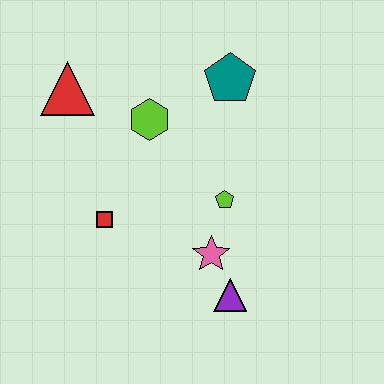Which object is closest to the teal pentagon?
The lime hexagon is closest to the teal pentagon.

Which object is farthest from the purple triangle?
The red triangle is farthest from the purple triangle.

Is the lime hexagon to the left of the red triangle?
No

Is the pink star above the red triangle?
No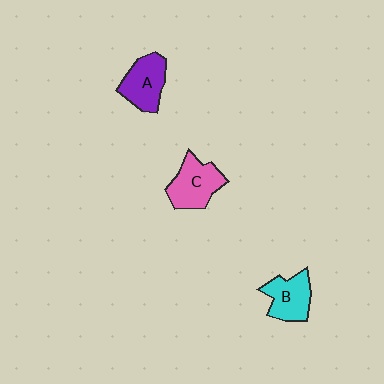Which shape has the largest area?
Shape C (pink).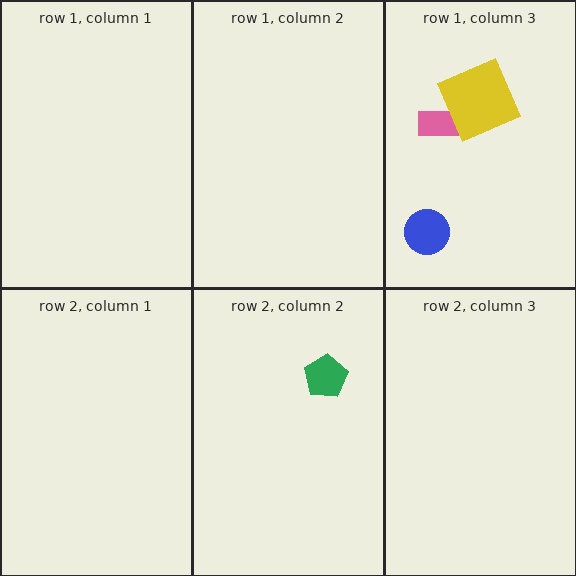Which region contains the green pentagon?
The row 2, column 2 region.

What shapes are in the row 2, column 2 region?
The green pentagon.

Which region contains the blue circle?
The row 1, column 3 region.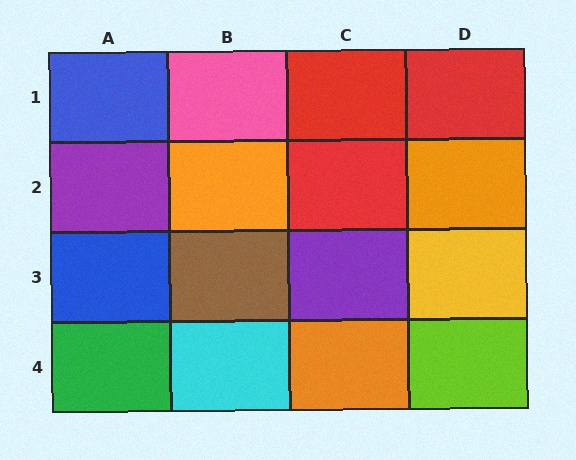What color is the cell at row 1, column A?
Blue.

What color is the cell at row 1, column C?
Red.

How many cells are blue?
2 cells are blue.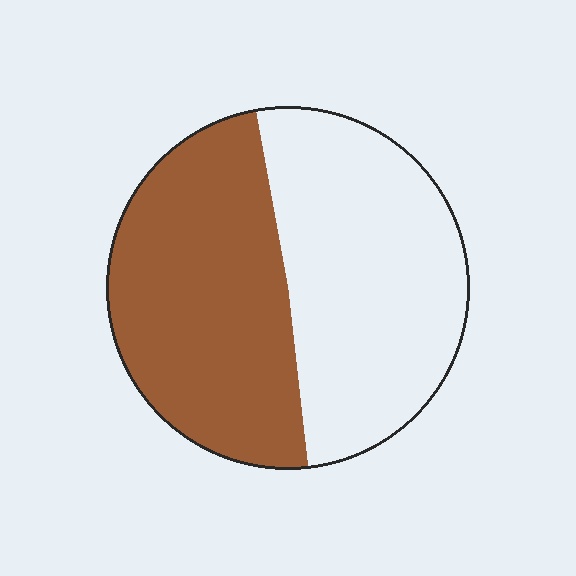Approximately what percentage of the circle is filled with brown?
Approximately 50%.